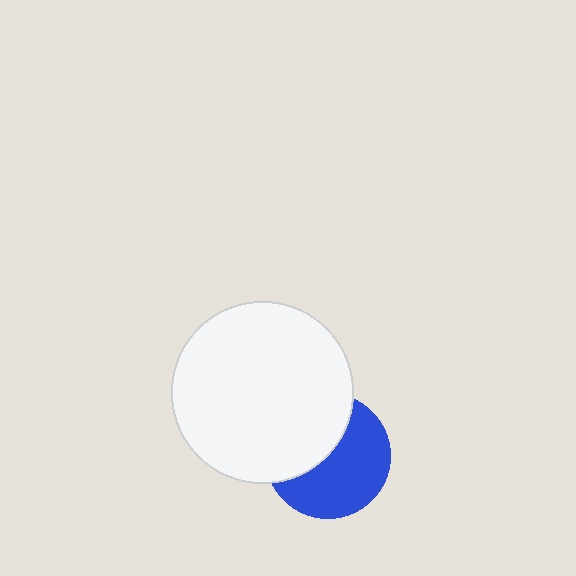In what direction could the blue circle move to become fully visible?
The blue circle could move toward the lower-right. That would shift it out from behind the white circle entirely.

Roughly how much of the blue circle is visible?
About half of it is visible (roughly 57%).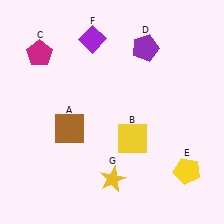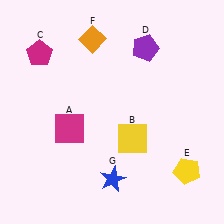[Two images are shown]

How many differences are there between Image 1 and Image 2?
There are 3 differences between the two images.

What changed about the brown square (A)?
In Image 1, A is brown. In Image 2, it changed to magenta.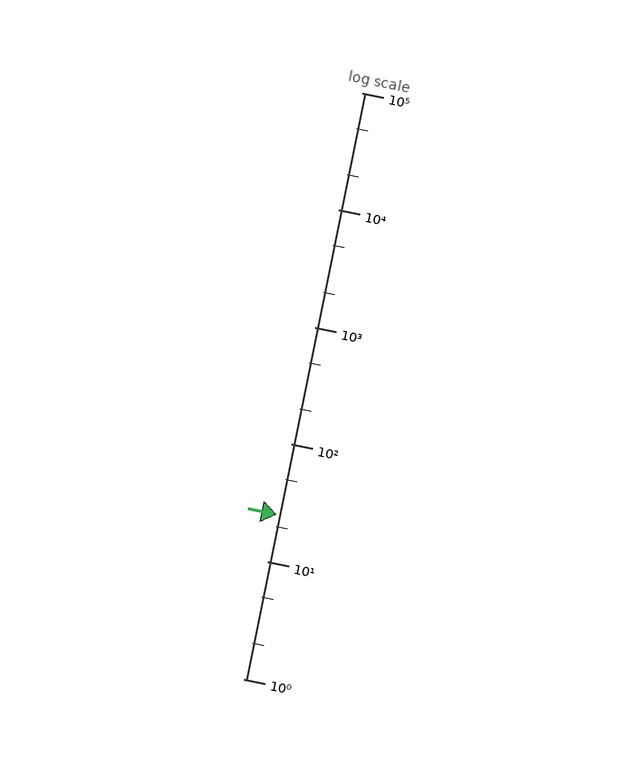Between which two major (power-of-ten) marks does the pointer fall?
The pointer is between 10 and 100.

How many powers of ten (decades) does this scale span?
The scale spans 5 decades, from 1 to 100000.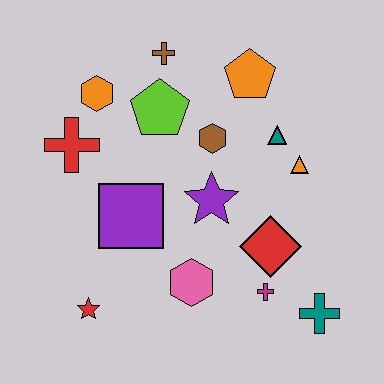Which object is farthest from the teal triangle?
The red star is farthest from the teal triangle.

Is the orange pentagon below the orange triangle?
No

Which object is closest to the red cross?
The orange hexagon is closest to the red cross.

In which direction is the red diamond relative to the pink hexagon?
The red diamond is to the right of the pink hexagon.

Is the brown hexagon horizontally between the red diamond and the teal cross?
No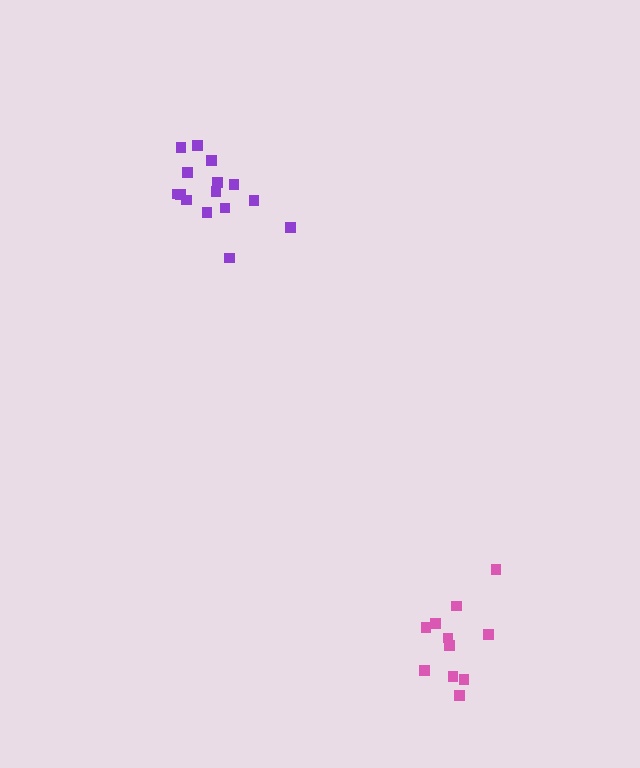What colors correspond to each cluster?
The clusters are colored: pink, purple.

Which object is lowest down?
The pink cluster is bottommost.